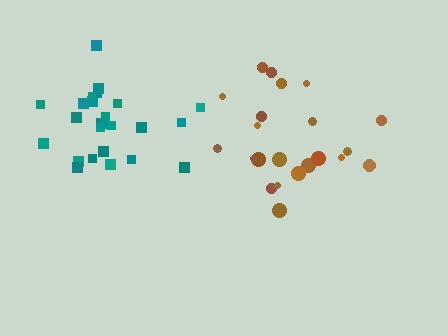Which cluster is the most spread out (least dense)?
Brown.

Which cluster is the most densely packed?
Teal.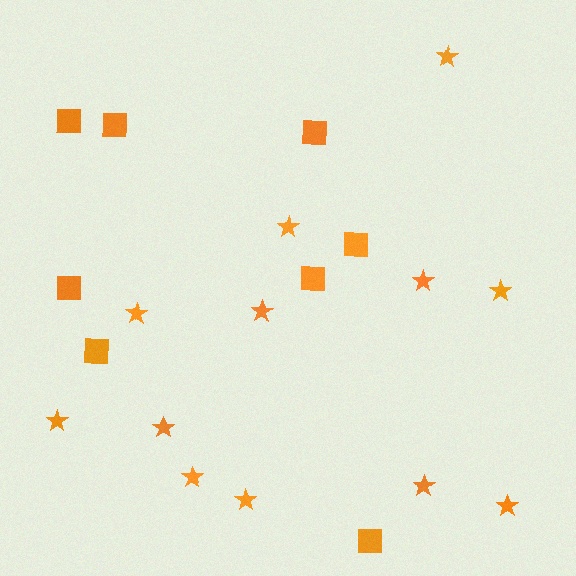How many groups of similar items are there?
There are 2 groups: one group of stars (12) and one group of squares (8).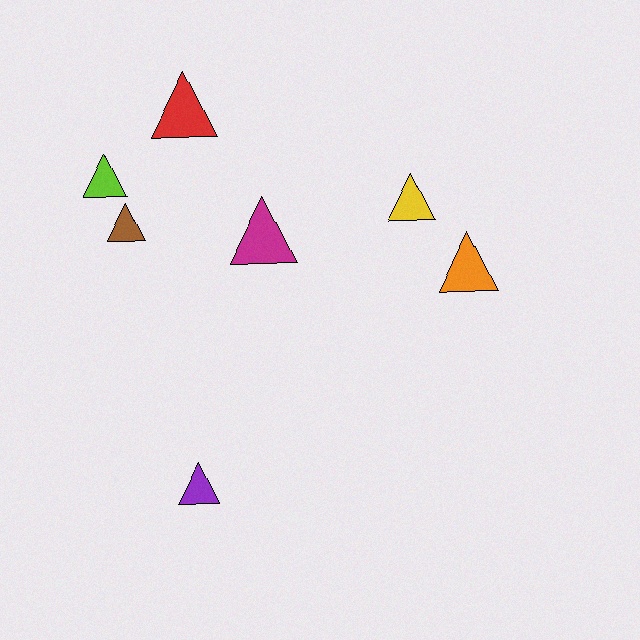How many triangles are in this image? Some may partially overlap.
There are 7 triangles.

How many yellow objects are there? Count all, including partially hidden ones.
There is 1 yellow object.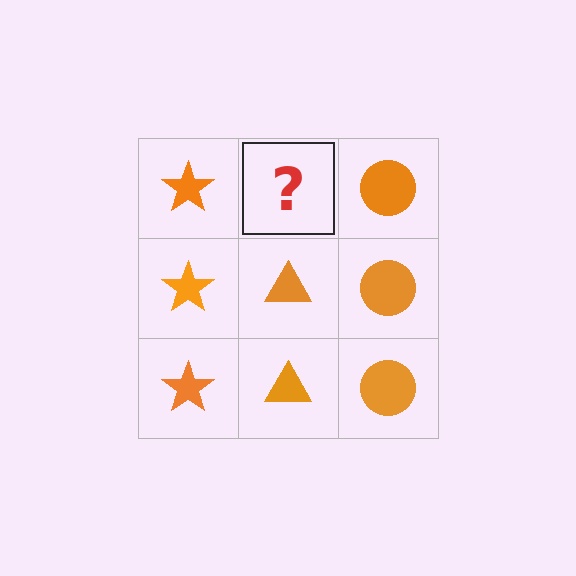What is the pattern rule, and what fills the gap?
The rule is that each column has a consistent shape. The gap should be filled with an orange triangle.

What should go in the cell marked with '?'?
The missing cell should contain an orange triangle.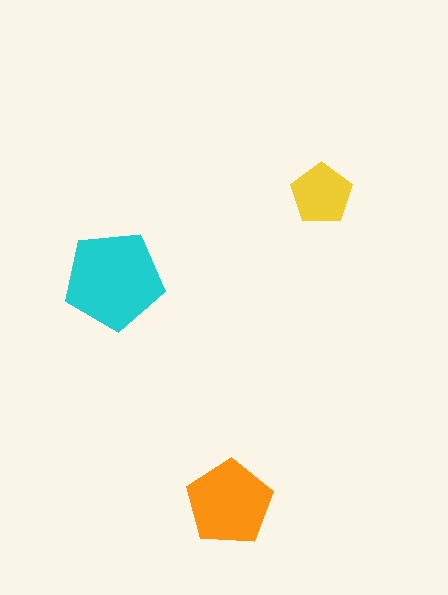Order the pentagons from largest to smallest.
the cyan one, the orange one, the yellow one.